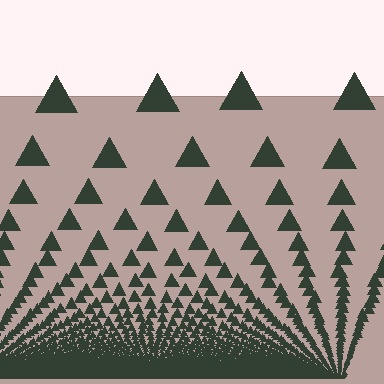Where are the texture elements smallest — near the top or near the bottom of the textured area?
Near the bottom.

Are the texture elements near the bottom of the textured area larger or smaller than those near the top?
Smaller. The gradient is inverted — elements near the bottom are smaller and denser.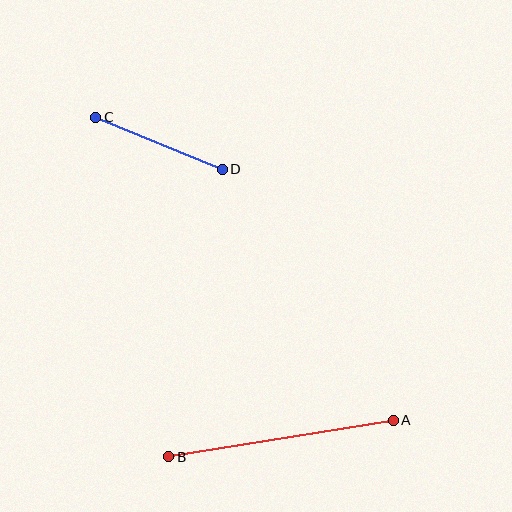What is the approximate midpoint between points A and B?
The midpoint is at approximately (281, 439) pixels.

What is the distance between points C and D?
The distance is approximately 137 pixels.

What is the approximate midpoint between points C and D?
The midpoint is at approximately (159, 143) pixels.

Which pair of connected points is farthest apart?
Points A and B are farthest apart.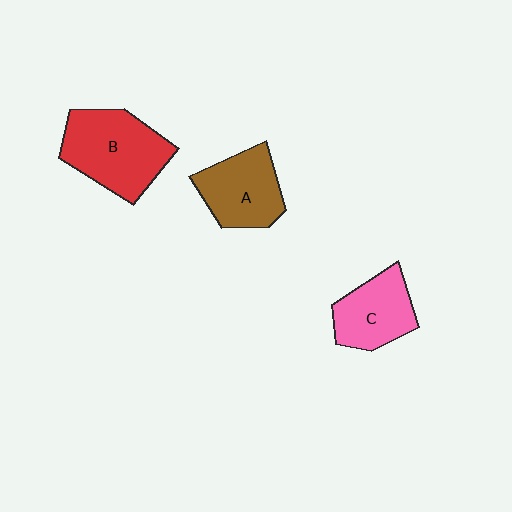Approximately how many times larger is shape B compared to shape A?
Approximately 1.4 times.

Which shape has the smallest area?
Shape C (pink).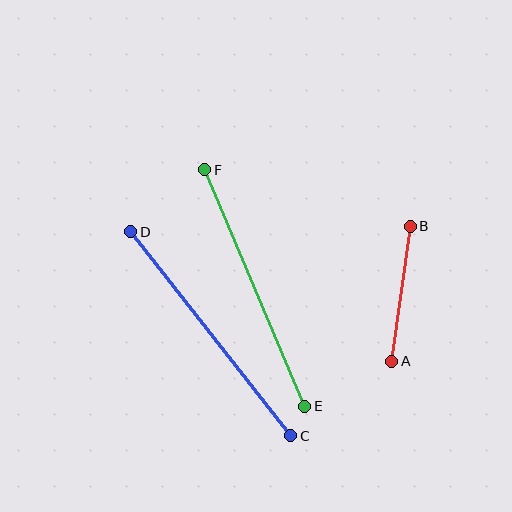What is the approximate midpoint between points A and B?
The midpoint is at approximately (401, 294) pixels.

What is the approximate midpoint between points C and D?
The midpoint is at approximately (211, 334) pixels.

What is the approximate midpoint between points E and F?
The midpoint is at approximately (255, 288) pixels.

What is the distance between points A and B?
The distance is approximately 136 pixels.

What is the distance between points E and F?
The distance is approximately 257 pixels.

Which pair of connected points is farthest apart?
Points C and D are farthest apart.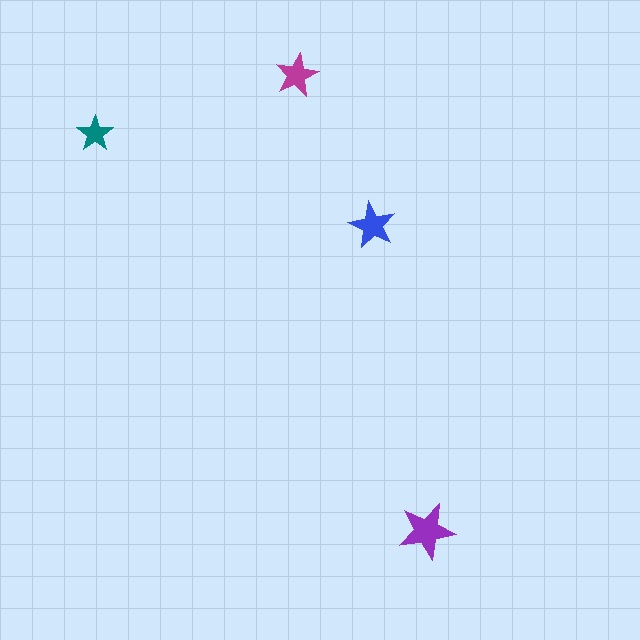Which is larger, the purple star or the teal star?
The purple one.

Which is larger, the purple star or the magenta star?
The purple one.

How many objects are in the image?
There are 4 objects in the image.